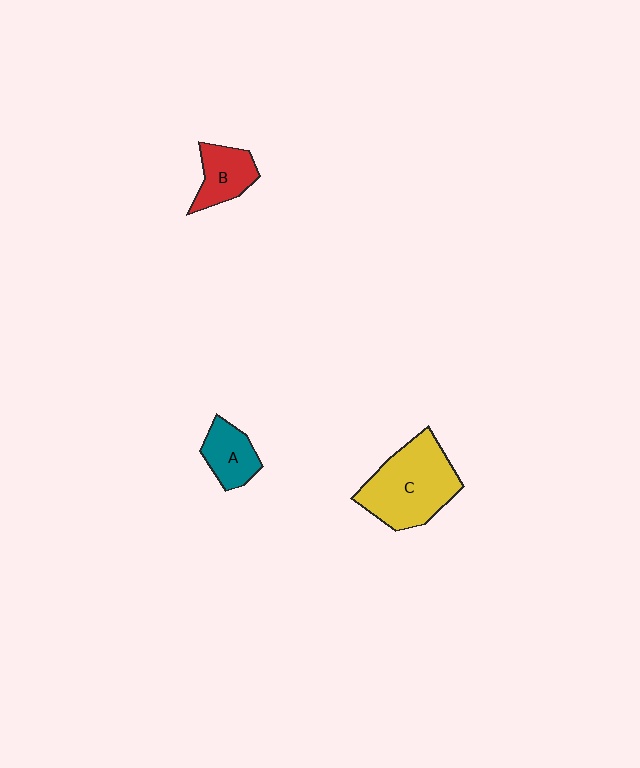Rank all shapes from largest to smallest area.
From largest to smallest: C (yellow), B (red), A (teal).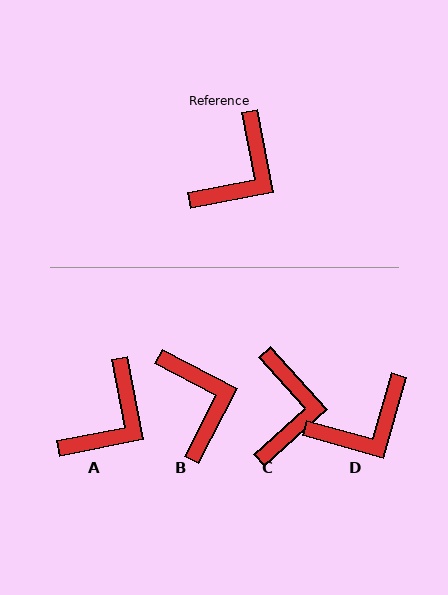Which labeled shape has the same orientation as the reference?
A.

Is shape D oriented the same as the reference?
No, it is off by about 27 degrees.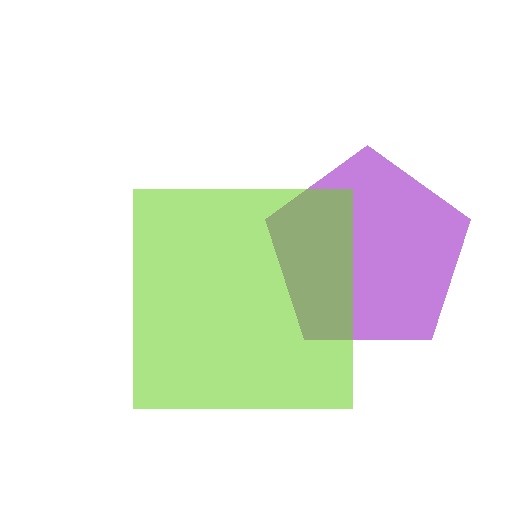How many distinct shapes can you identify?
There are 2 distinct shapes: a purple pentagon, a lime square.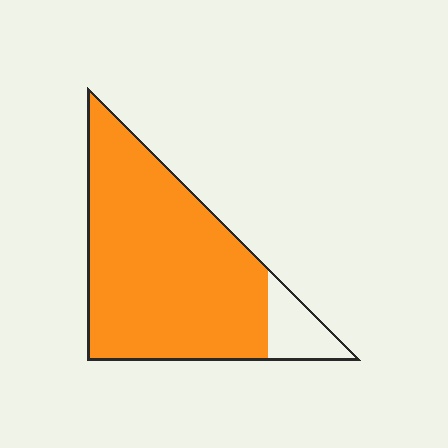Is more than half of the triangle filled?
Yes.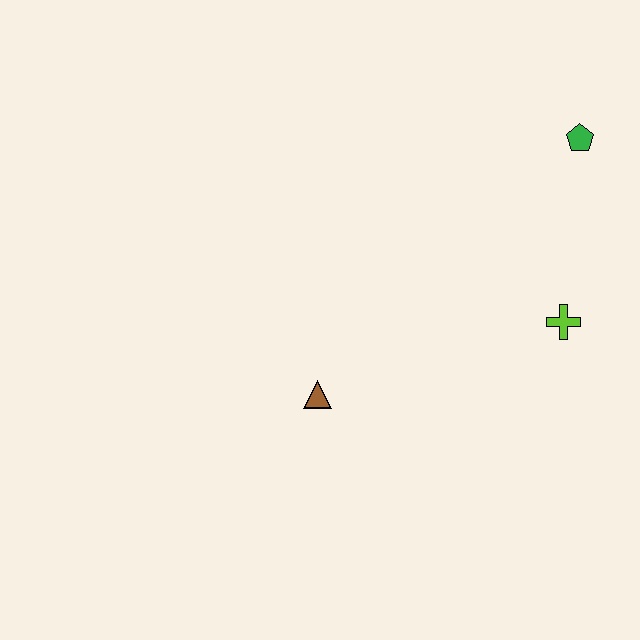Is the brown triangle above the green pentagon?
No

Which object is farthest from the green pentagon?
The brown triangle is farthest from the green pentagon.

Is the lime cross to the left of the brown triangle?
No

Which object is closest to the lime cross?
The green pentagon is closest to the lime cross.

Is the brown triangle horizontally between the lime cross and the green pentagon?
No